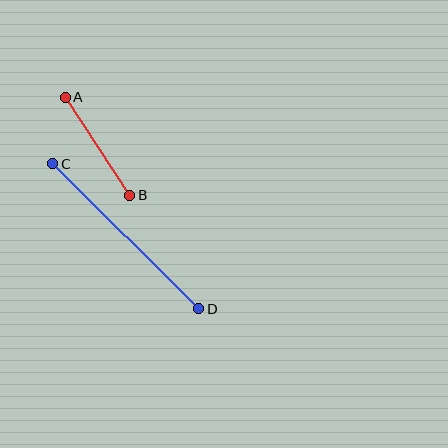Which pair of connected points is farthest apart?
Points C and D are farthest apart.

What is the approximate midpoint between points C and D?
The midpoint is at approximately (126, 236) pixels.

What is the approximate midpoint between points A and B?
The midpoint is at approximately (97, 146) pixels.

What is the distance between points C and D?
The distance is approximately 206 pixels.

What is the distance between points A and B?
The distance is approximately 117 pixels.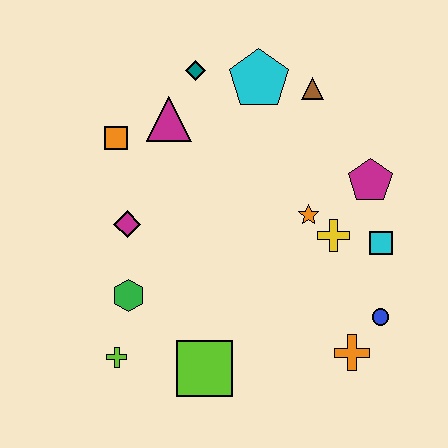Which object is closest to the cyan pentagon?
The brown triangle is closest to the cyan pentagon.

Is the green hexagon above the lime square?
Yes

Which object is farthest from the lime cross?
The brown triangle is farthest from the lime cross.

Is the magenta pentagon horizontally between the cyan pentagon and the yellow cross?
No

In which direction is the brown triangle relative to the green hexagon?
The brown triangle is above the green hexagon.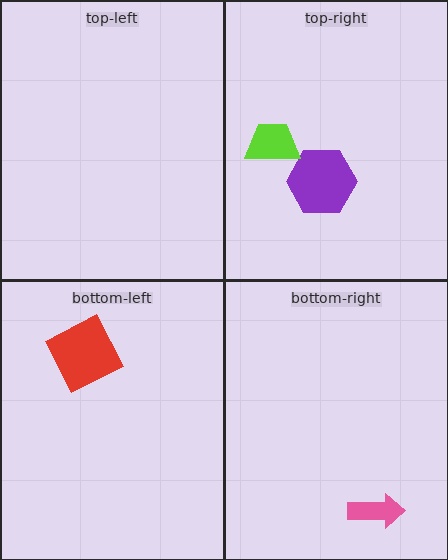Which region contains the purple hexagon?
The top-right region.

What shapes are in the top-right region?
The purple hexagon, the lime trapezoid.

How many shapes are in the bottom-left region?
1.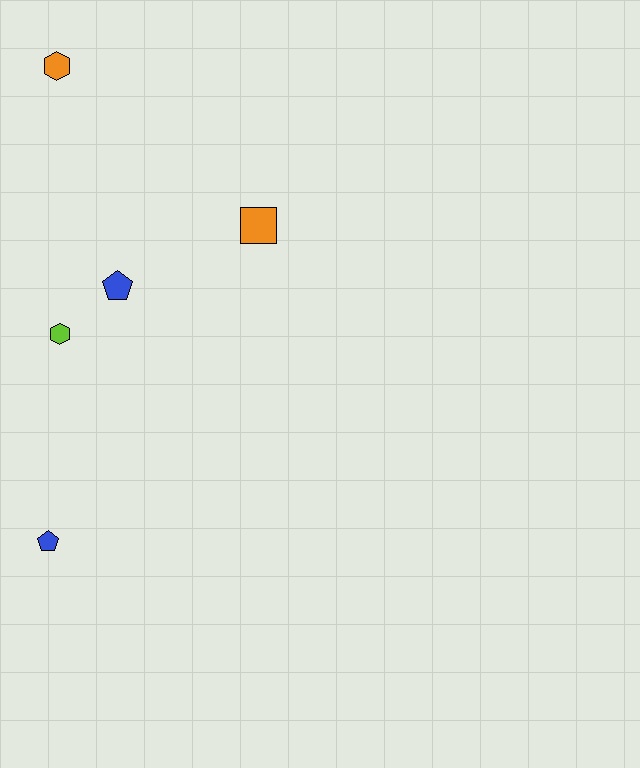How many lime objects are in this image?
There is 1 lime object.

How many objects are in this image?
There are 5 objects.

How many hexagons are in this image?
There are 2 hexagons.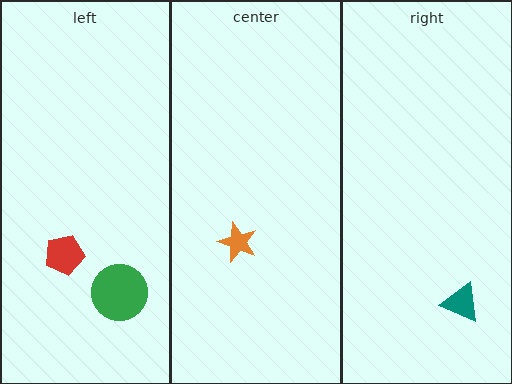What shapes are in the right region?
The teal triangle.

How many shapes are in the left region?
2.